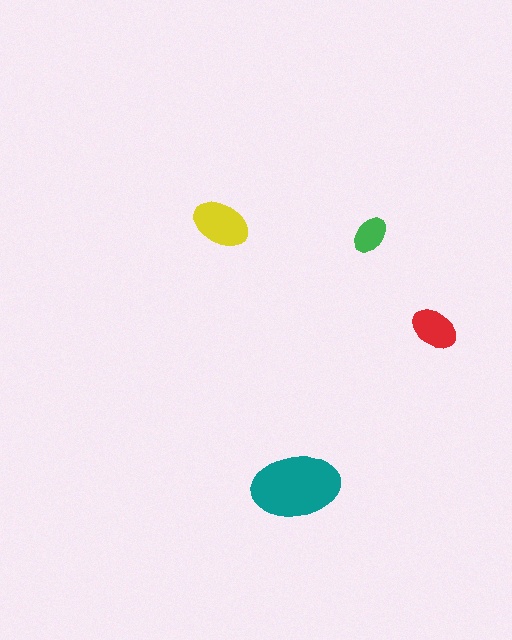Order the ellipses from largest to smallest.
the teal one, the yellow one, the red one, the green one.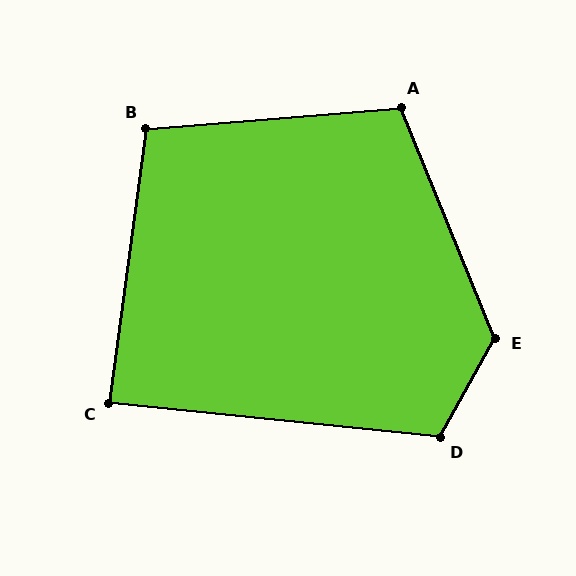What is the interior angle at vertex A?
Approximately 107 degrees (obtuse).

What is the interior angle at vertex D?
Approximately 113 degrees (obtuse).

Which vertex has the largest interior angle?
E, at approximately 129 degrees.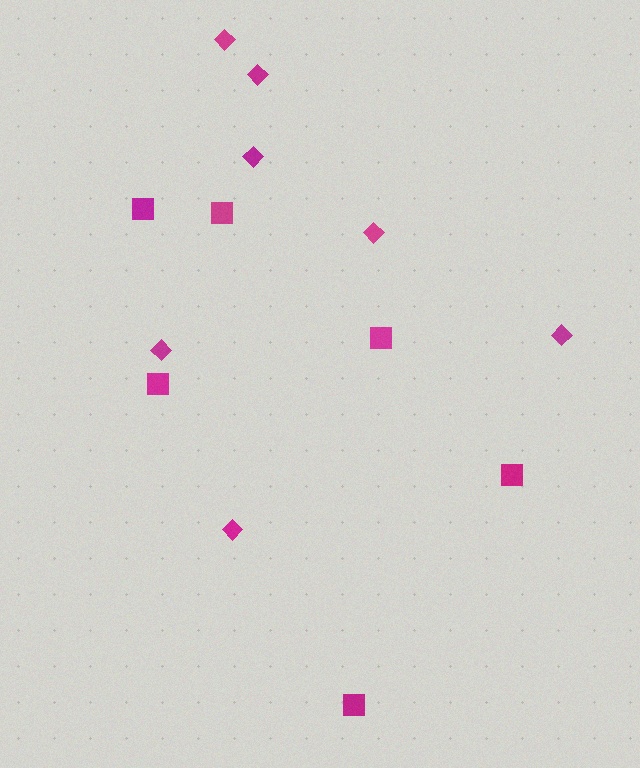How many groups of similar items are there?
There are 2 groups: one group of squares (6) and one group of diamonds (7).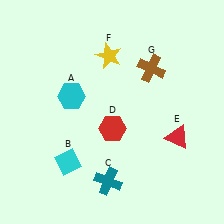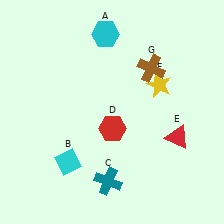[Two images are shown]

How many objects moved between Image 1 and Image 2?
2 objects moved between the two images.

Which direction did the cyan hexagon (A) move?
The cyan hexagon (A) moved up.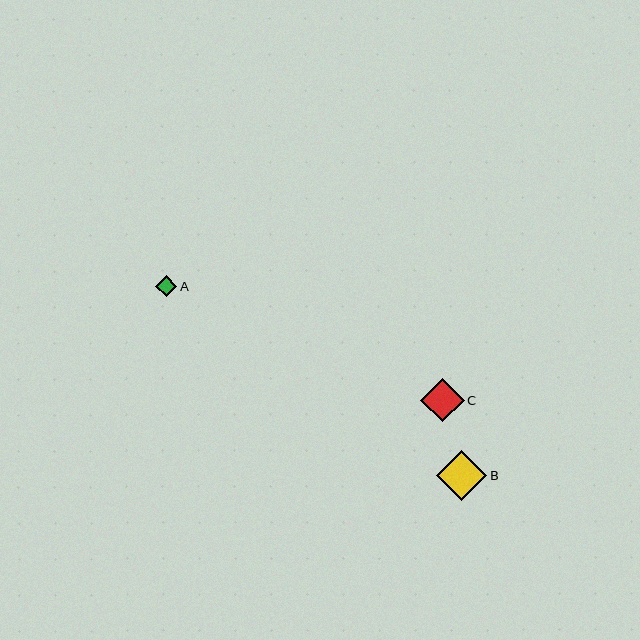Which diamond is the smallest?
Diamond A is the smallest with a size of approximately 21 pixels.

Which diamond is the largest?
Diamond B is the largest with a size of approximately 50 pixels.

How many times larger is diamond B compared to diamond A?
Diamond B is approximately 2.4 times the size of diamond A.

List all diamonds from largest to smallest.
From largest to smallest: B, C, A.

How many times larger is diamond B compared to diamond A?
Diamond B is approximately 2.4 times the size of diamond A.